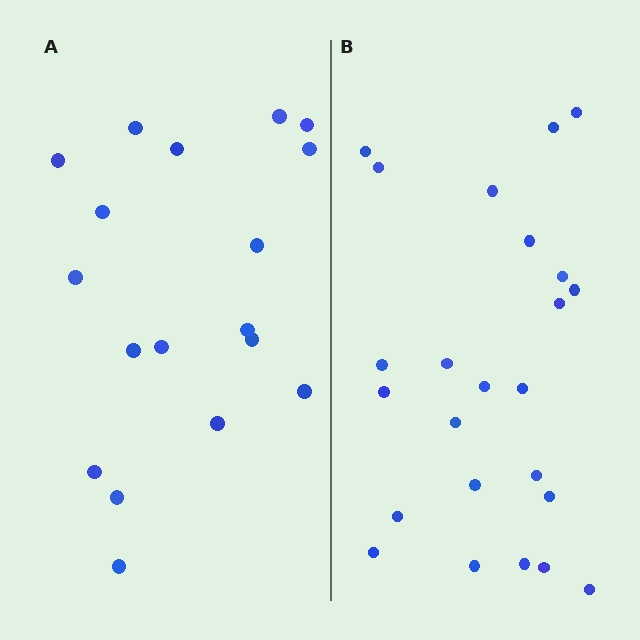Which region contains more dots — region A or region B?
Region B (the right region) has more dots.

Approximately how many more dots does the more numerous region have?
Region B has about 6 more dots than region A.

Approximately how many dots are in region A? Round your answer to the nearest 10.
About 20 dots. (The exact count is 18, which rounds to 20.)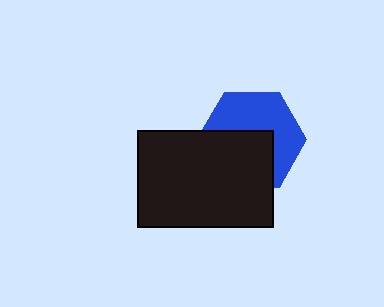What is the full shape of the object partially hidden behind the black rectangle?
The partially hidden object is a blue hexagon.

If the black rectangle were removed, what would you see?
You would see the complete blue hexagon.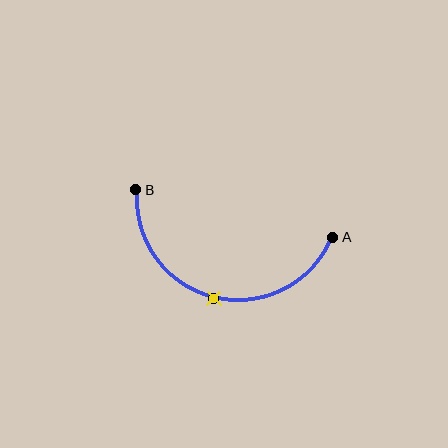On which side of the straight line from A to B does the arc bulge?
The arc bulges below the straight line connecting A and B.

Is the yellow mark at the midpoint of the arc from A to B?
Yes. The yellow mark lies on the arc at equal arc-length from both A and B — it is the arc midpoint.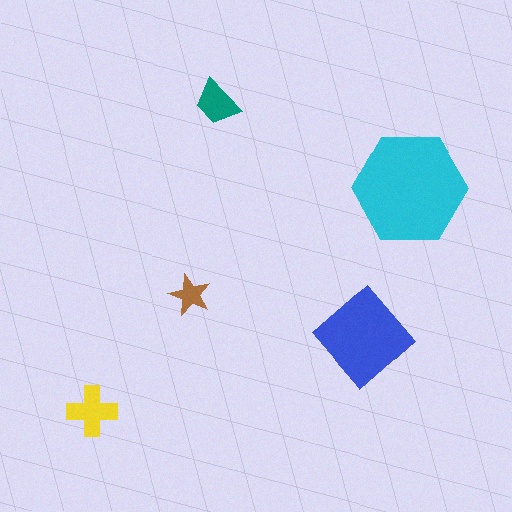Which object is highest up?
The teal trapezoid is topmost.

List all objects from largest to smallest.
The cyan hexagon, the blue diamond, the yellow cross, the teal trapezoid, the brown star.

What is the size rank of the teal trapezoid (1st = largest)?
4th.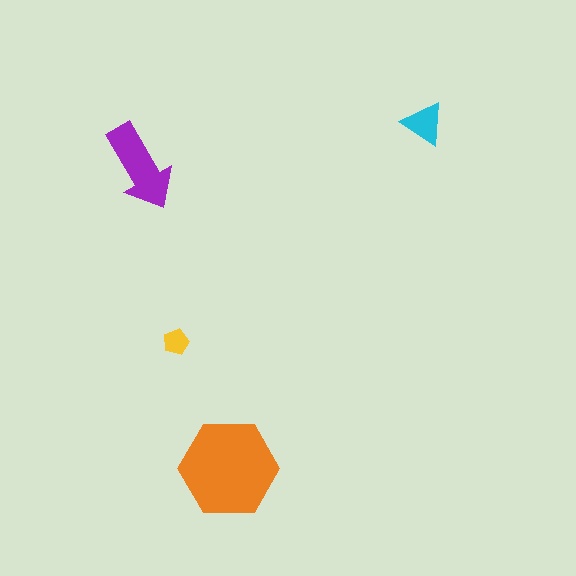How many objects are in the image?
There are 4 objects in the image.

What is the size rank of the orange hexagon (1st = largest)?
1st.